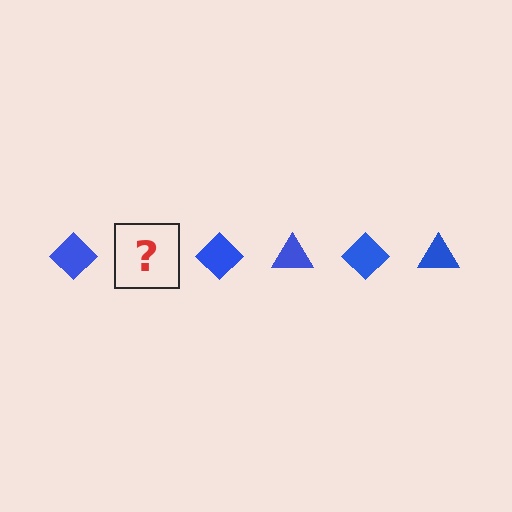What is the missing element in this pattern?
The missing element is a blue triangle.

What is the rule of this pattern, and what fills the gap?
The rule is that the pattern cycles through diamond, triangle shapes in blue. The gap should be filled with a blue triangle.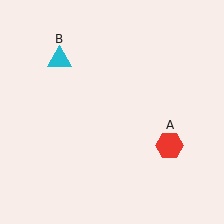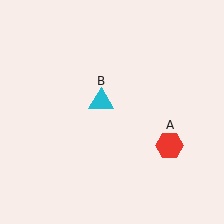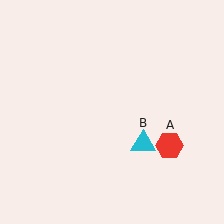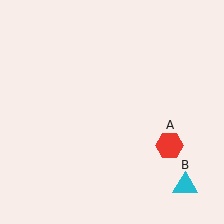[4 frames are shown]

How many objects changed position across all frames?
1 object changed position: cyan triangle (object B).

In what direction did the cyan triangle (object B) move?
The cyan triangle (object B) moved down and to the right.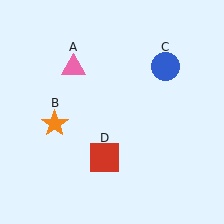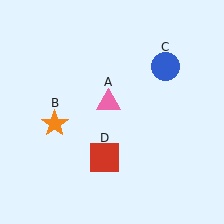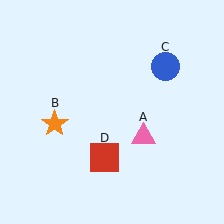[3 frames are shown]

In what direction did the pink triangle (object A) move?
The pink triangle (object A) moved down and to the right.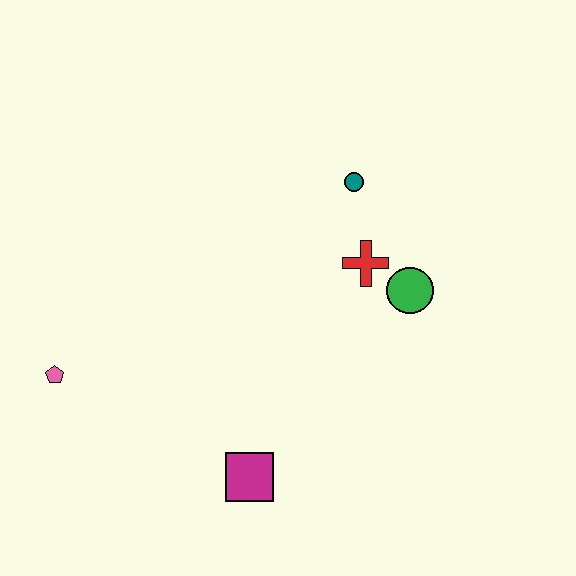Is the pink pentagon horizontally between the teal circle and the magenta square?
No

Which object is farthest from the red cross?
The pink pentagon is farthest from the red cross.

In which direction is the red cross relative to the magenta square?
The red cross is above the magenta square.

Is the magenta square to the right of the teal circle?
No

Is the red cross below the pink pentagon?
No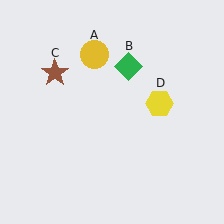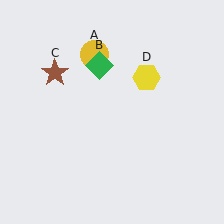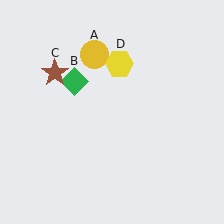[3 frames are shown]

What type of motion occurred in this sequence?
The green diamond (object B), yellow hexagon (object D) rotated counterclockwise around the center of the scene.